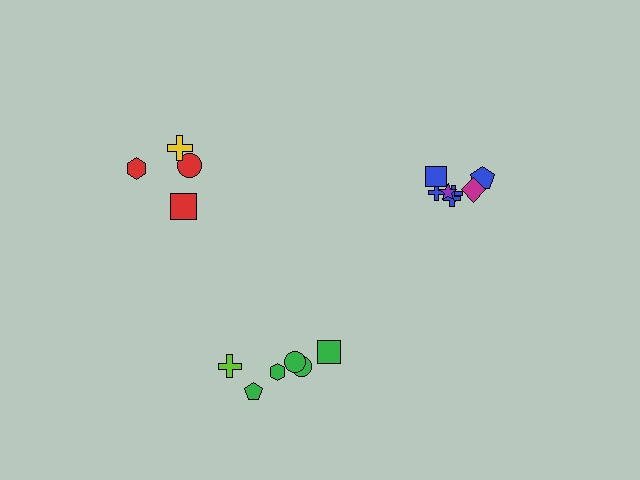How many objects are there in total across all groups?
There are 17 objects.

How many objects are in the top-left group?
There are 4 objects.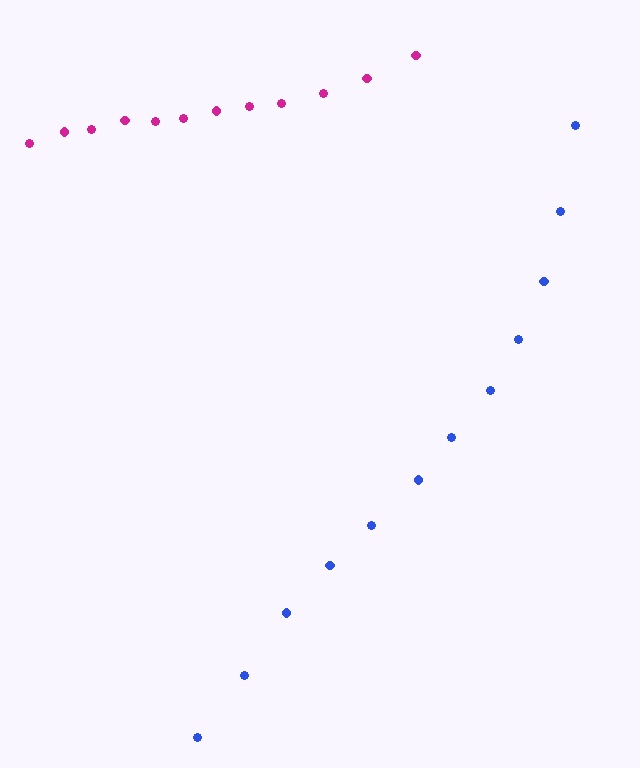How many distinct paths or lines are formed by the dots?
There are 2 distinct paths.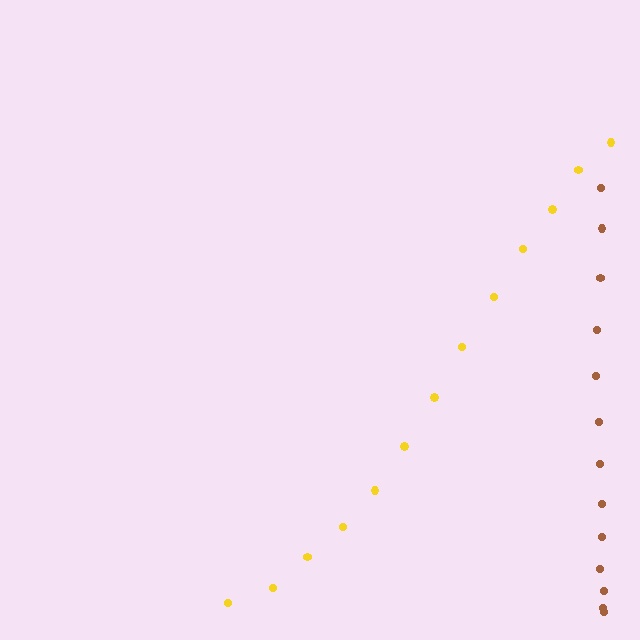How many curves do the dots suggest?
There are 2 distinct paths.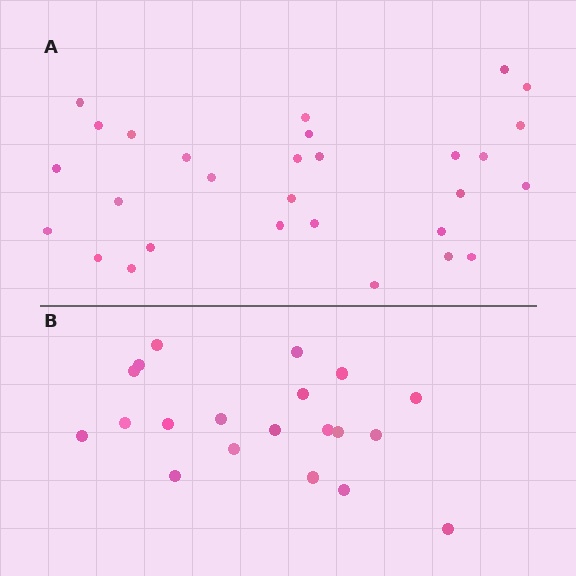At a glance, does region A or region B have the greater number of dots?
Region A (the top region) has more dots.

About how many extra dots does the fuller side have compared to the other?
Region A has roughly 8 or so more dots than region B.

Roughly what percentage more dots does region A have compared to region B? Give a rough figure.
About 45% more.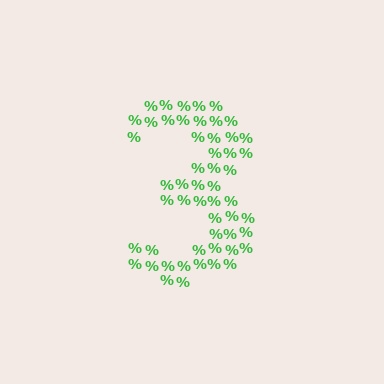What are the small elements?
The small elements are percent signs.